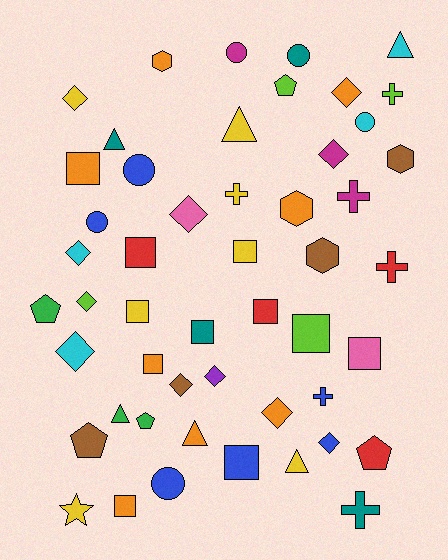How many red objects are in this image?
There are 4 red objects.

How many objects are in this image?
There are 50 objects.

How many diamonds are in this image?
There are 11 diamonds.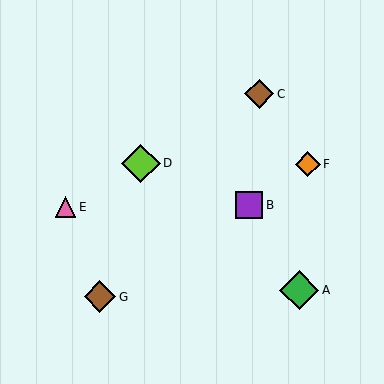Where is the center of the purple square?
The center of the purple square is at (249, 205).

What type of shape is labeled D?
Shape D is a lime diamond.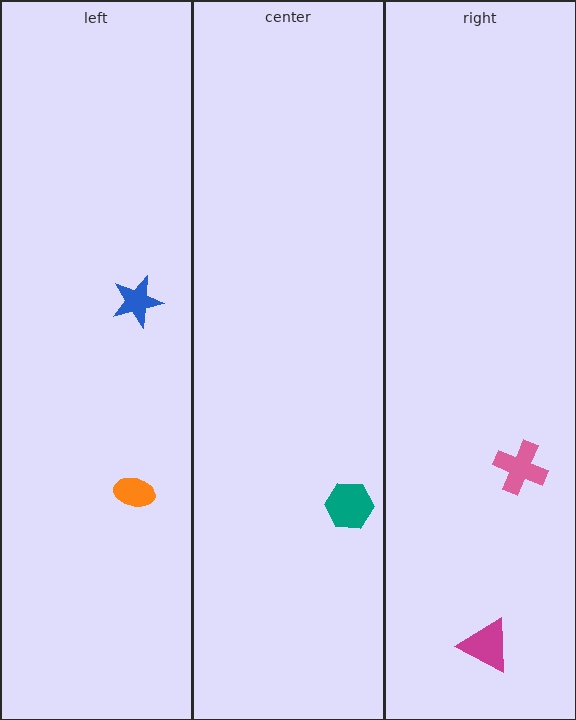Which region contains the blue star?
The left region.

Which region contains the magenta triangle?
The right region.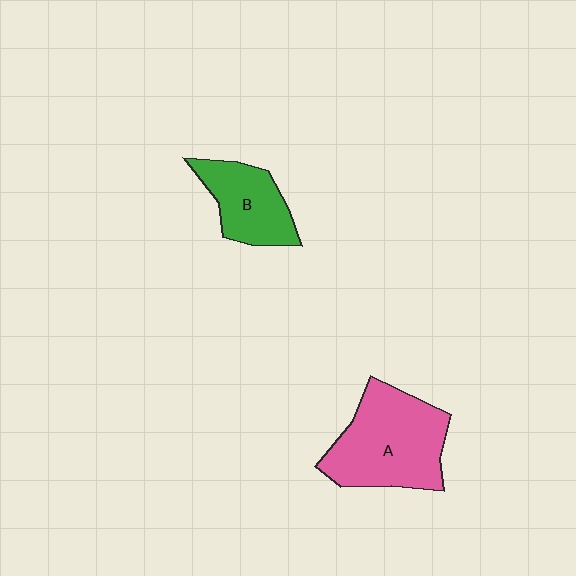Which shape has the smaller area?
Shape B (green).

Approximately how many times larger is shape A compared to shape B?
Approximately 1.7 times.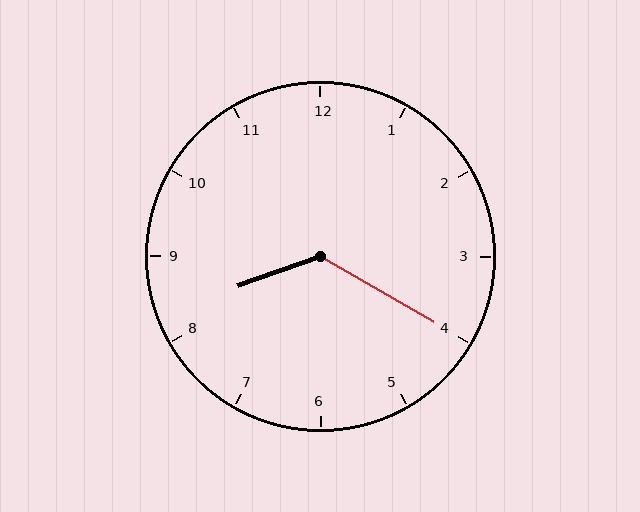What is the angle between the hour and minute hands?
Approximately 130 degrees.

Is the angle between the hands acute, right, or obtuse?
It is obtuse.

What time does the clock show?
8:20.